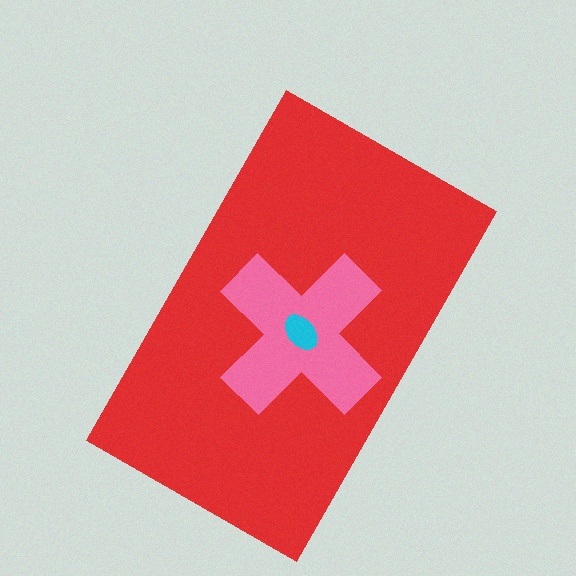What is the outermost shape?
The red rectangle.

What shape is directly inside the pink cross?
The cyan ellipse.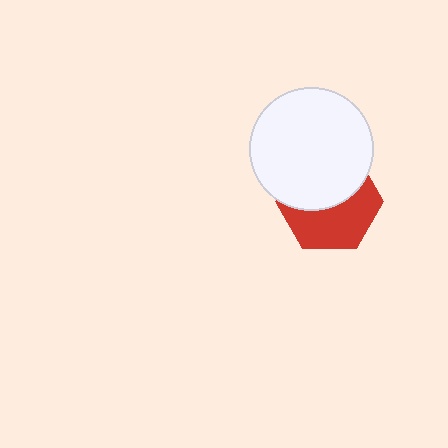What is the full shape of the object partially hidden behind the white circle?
The partially hidden object is a red hexagon.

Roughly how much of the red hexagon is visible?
About half of it is visible (roughly 50%).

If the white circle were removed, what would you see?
You would see the complete red hexagon.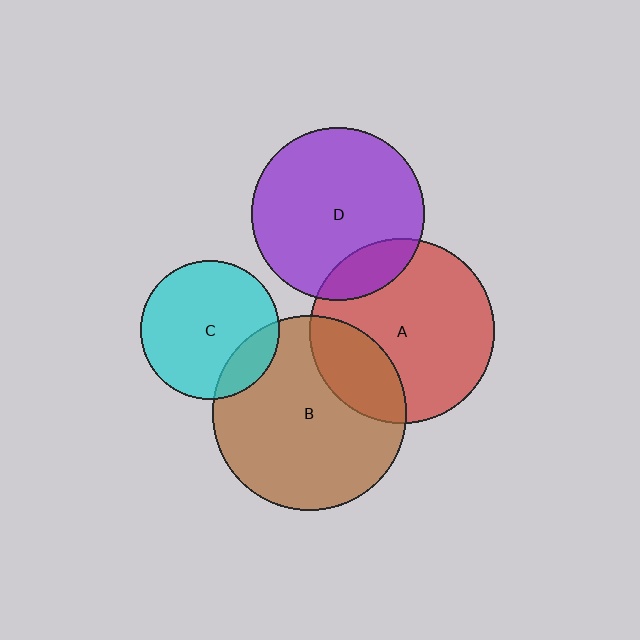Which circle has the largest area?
Circle B (brown).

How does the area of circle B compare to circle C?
Approximately 2.0 times.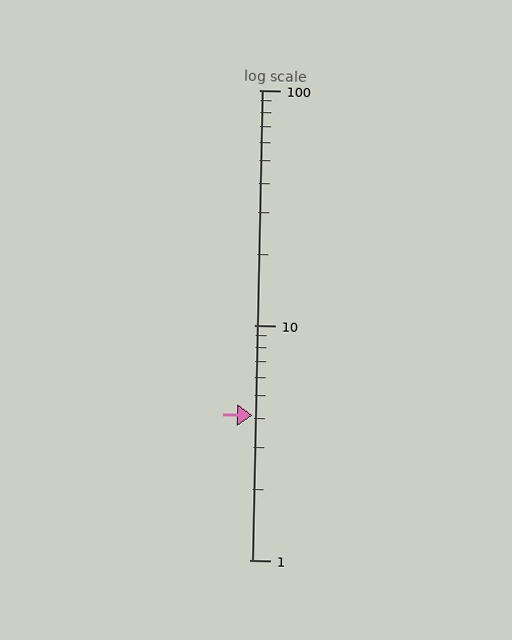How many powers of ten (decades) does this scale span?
The scale spans 2 decades, from 1 to 100.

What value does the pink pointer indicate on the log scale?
The pointer indicates approximately 4.1.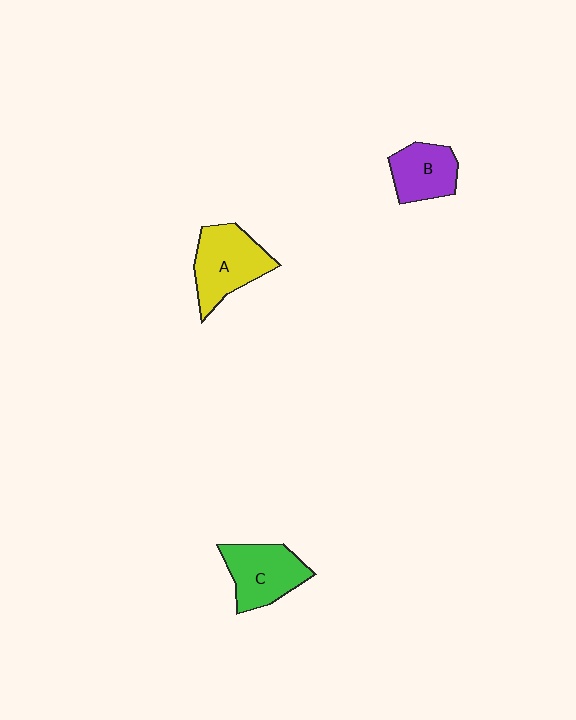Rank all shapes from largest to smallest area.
From largest to smallest: A (yellow), C (green), B (purple).